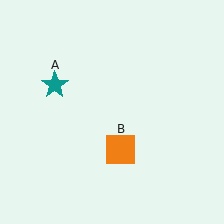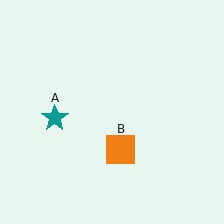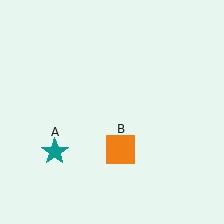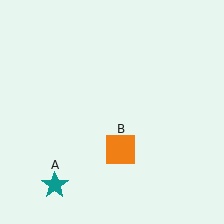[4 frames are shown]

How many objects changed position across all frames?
1 object changed position: teal star (object A).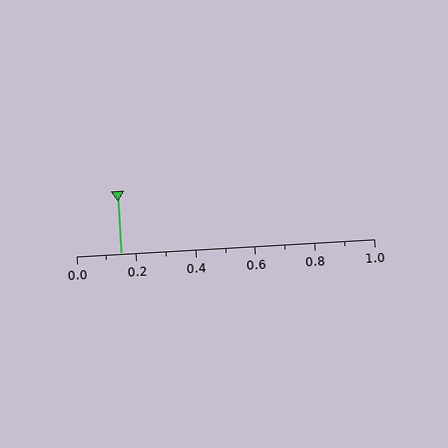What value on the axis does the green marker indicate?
The marker indicates approximately 0.15.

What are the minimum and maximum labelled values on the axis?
The axis runs from 0.0 to 1.0.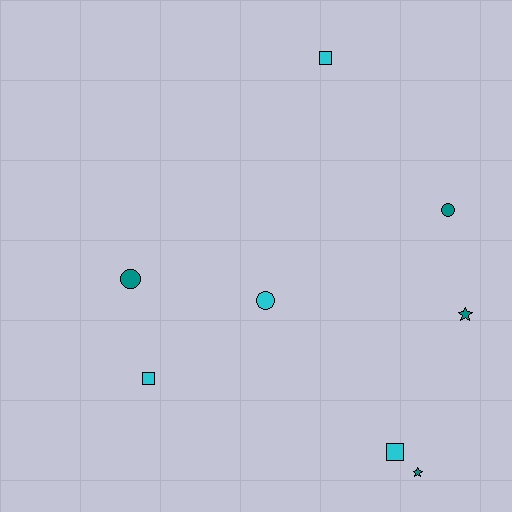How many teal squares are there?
There are no teal squares.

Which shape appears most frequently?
Circle, with 3 objects.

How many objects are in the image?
There are 8 objects.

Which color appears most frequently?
Teal, with 4 objects.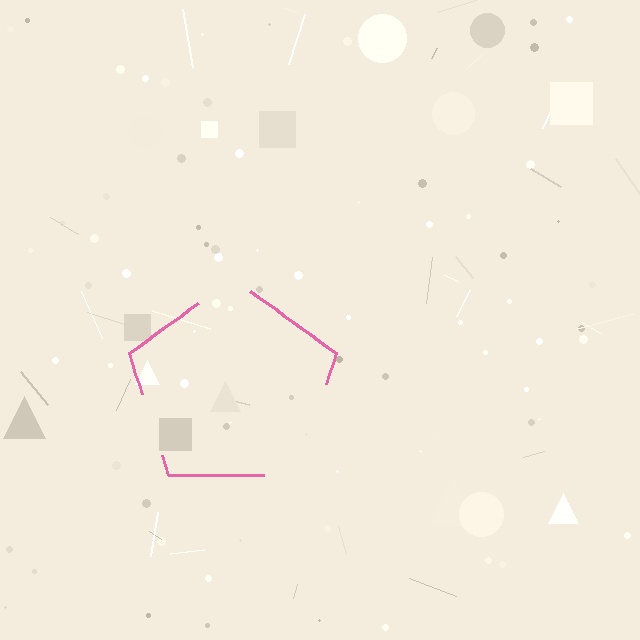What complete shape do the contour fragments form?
The contour fragments form a pentagon.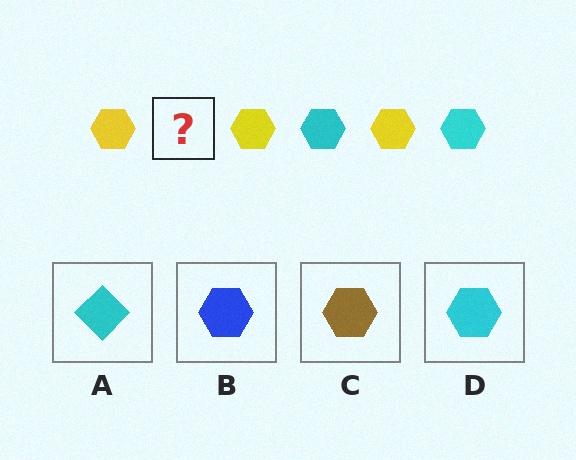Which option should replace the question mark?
Option D.